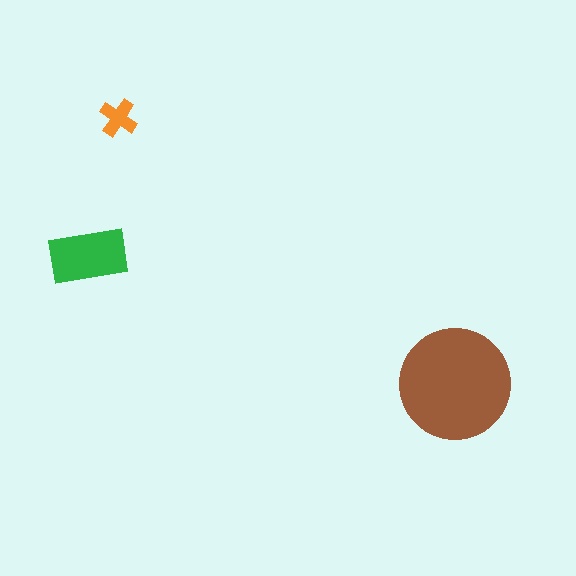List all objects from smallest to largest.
The orange cross, the green rectangle, the brown circle.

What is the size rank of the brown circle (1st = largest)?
1st.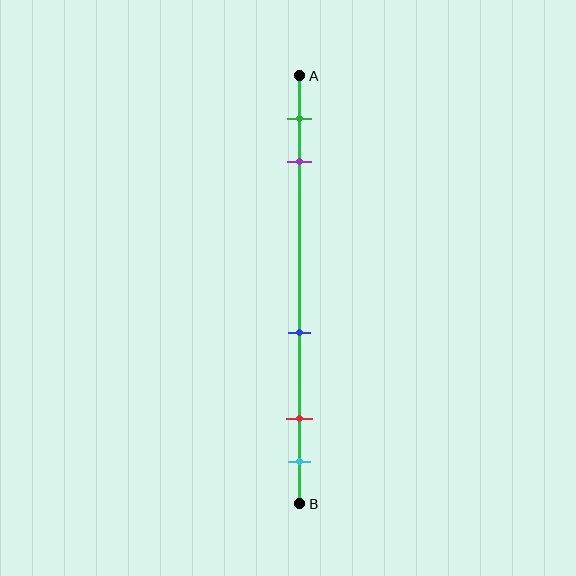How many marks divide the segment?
There are 5 marks dividing the segment.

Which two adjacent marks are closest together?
The red and cyan marks are the closest adjacent pair.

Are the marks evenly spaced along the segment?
No, the marks are not evenly spaced.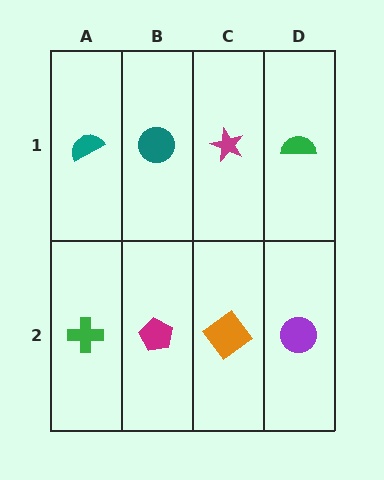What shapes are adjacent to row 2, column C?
A magenta star (row 1, column C), a magenta pentagon (row 2, column B), a purple circle (row 2, column D).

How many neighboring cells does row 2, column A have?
2.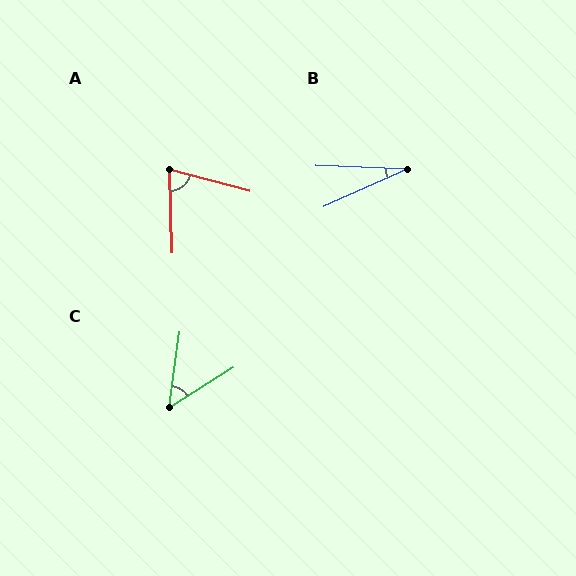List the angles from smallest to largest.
B (26°), C (50°), A (74°).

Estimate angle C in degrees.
Approximately 50 degrees.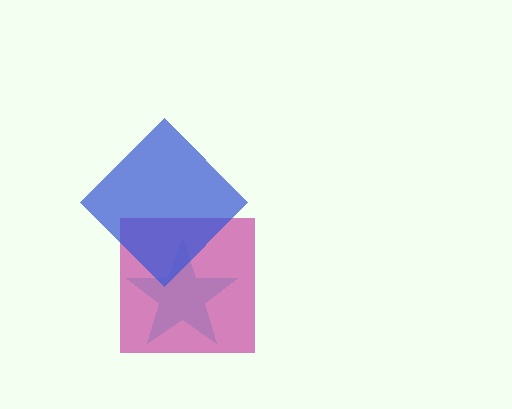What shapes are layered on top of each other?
The layered shapes are: a cyan star, a magenta square, a blue diamond.